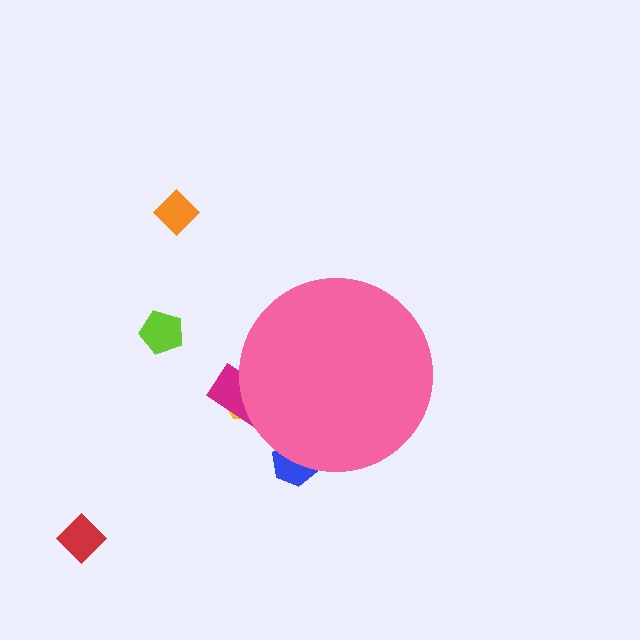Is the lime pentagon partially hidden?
No, the lime pentagon is fully visible.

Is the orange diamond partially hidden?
No, the orange diamond is fully visible.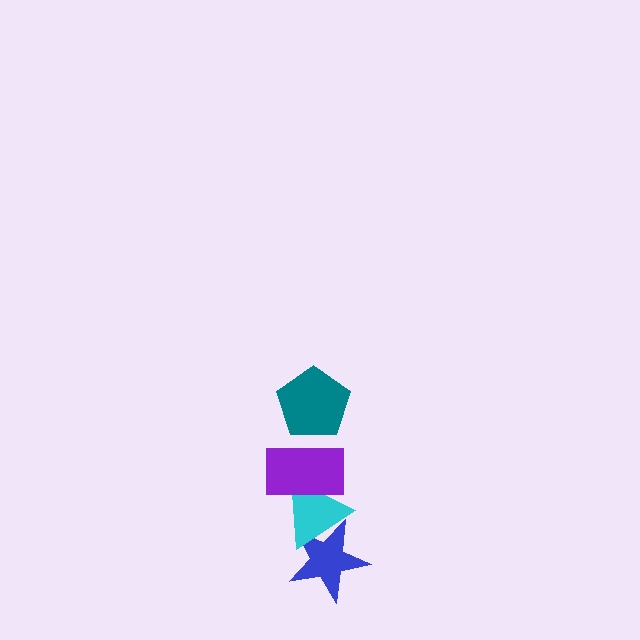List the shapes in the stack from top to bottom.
From top to bottom: the teal pentagon, the purple rectangle, the cyan triangle, the blue star.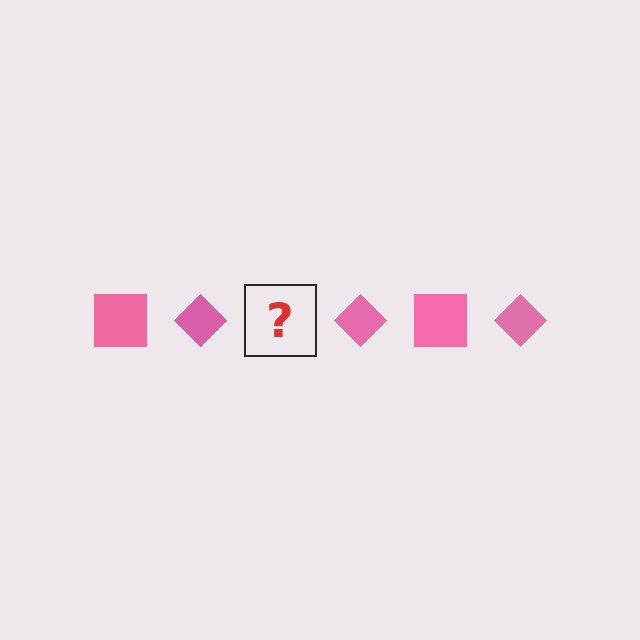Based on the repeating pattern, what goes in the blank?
The blank should be a pink square.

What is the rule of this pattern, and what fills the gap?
The rule is that the pattern cycles through square, diamond shapes in pink. The gap should be filled with a pink square.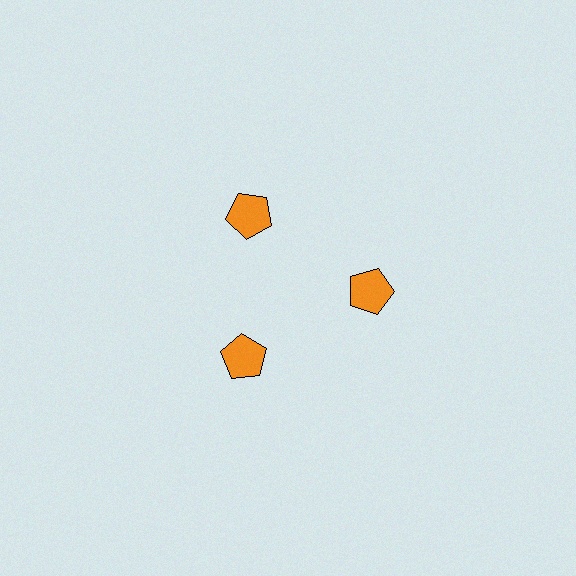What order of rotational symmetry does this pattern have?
This pattern has 3-fold rotational symmetry.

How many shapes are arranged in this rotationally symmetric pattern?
There are 3 shapes, arranged in 3 groups of 1.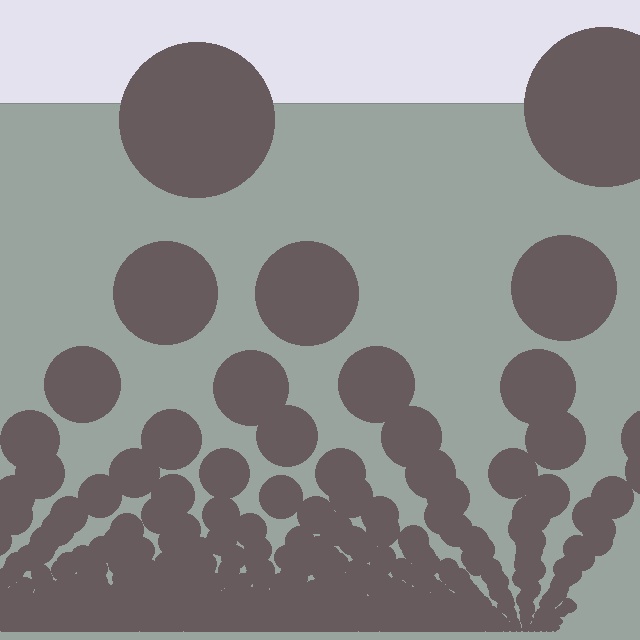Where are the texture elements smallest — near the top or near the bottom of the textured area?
Near the bottom.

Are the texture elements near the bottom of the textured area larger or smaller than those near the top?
Smaller. The gradient is inverted — elements near the bottom are smaller and denser.